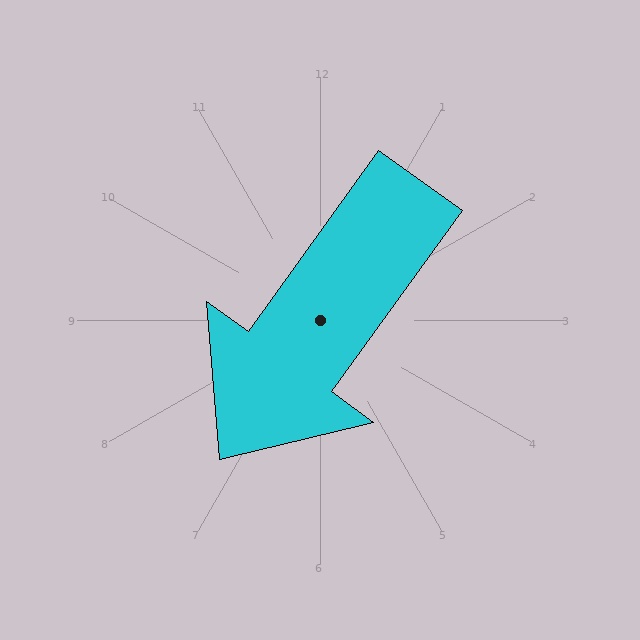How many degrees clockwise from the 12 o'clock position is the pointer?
Approximately 216 degrees.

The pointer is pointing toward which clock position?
Roughly 7 o'clock.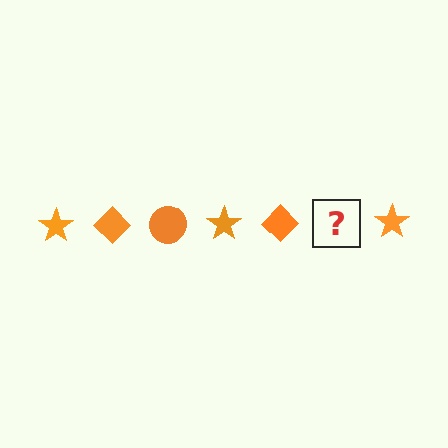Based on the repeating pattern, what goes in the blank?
The blank should be an orange circle.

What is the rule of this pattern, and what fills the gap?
The rule is that the pattern cycles through star, diamond, circle shapes in orange. The gap should be filled with an orange circle.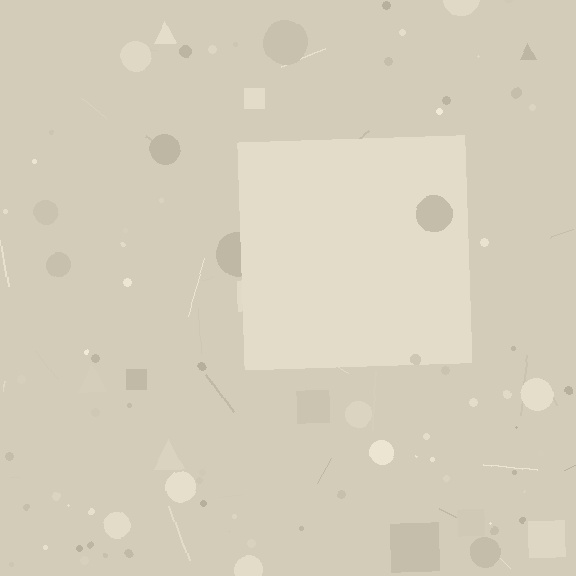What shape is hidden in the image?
A square is hidden in the image.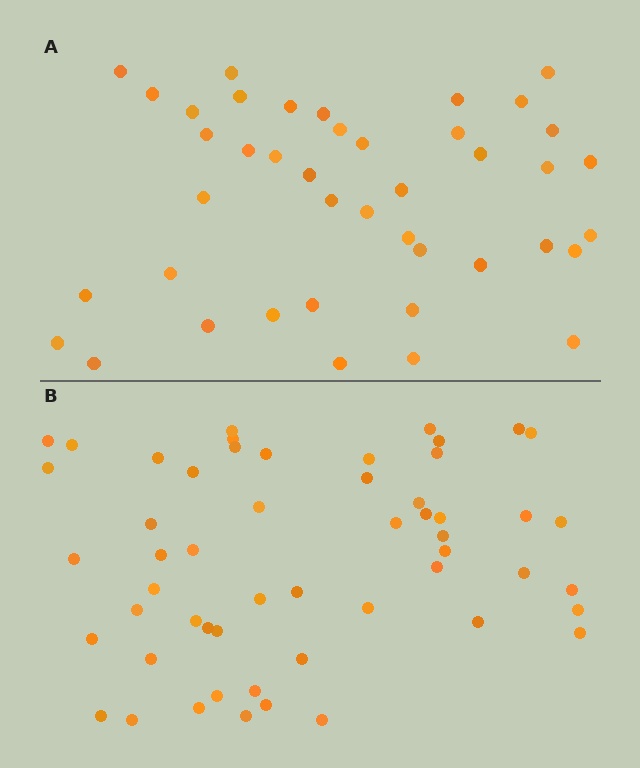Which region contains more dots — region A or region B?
Region B (the bottom region) has more dots.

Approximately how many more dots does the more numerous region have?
Region B has roughly 12 or so more dots than region A.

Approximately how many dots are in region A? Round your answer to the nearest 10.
About 40 dots. (The exact count is 42, which rounds to 40.)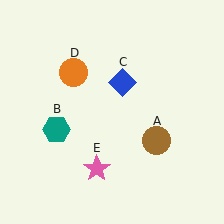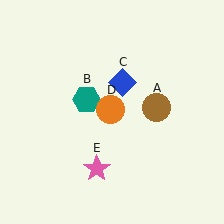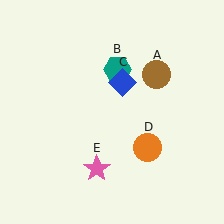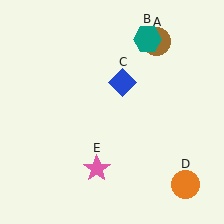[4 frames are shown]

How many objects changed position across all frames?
3 objects changed position: brown circle (object A), teal hexagon (object B), orange circle (object D).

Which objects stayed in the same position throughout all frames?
Blue diamond (object C) and pink star (object E) remained stationary.